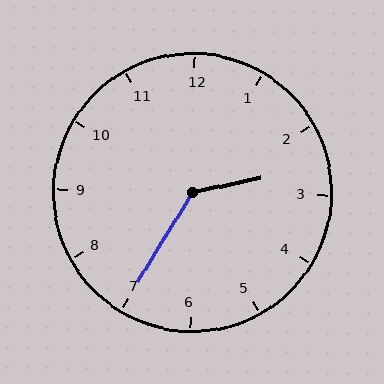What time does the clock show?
2:35.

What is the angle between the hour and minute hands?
Approximately 132 degrees.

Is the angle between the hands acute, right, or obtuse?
It is obtuse.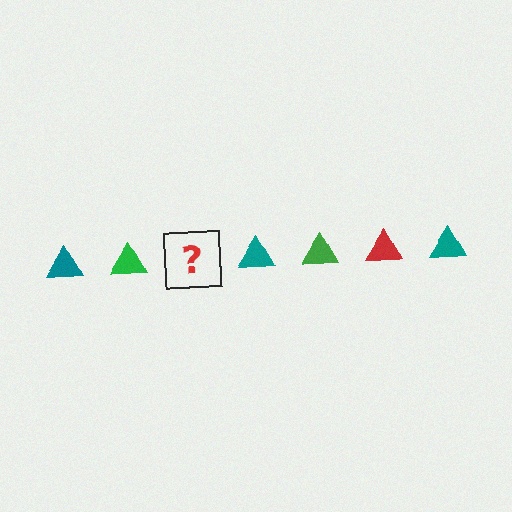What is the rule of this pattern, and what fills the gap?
The rule is that the pattern cycles through teal, green, red triangles. The gap should be filled with a red triangle.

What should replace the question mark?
The question mark should be replaced with a red triangle.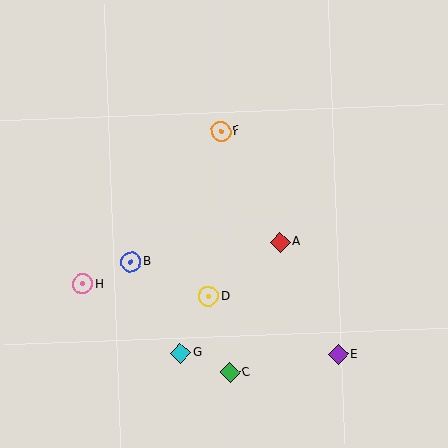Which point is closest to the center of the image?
Point A at (280, 242) is closest to the center.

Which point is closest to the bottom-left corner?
Point H is closest to the bottom-left corner.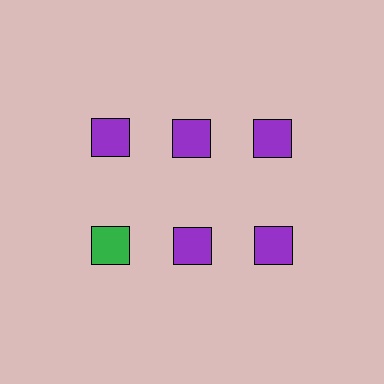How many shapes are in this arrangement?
There are 6 shapes arranged in a grid pattern.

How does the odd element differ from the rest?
It has a different color: green instead of purple.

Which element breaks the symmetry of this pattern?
The green square in the second row, leftmost column breaks the symmetry. All other shapes are purple squares.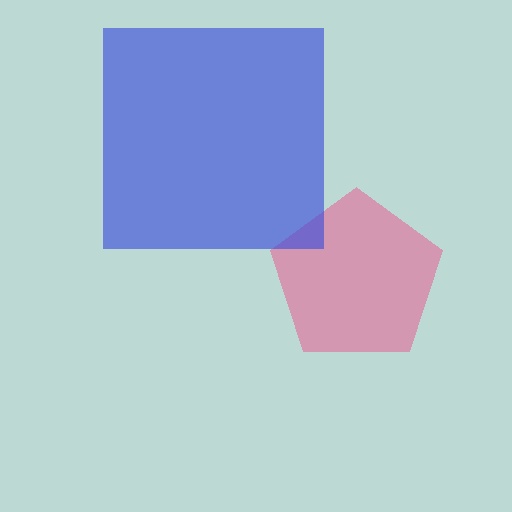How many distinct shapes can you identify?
There are 2 distinct shapes: a pink pentagon, a blue square.